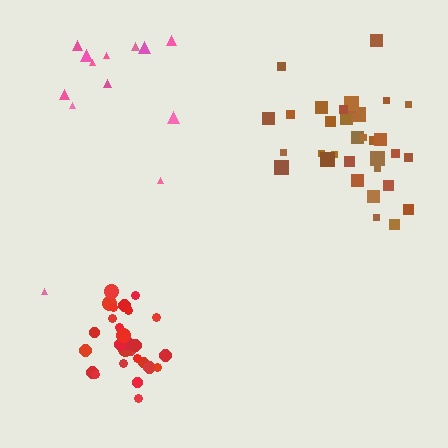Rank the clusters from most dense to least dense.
red, brown, pink.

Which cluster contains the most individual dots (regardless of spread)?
Brown (33).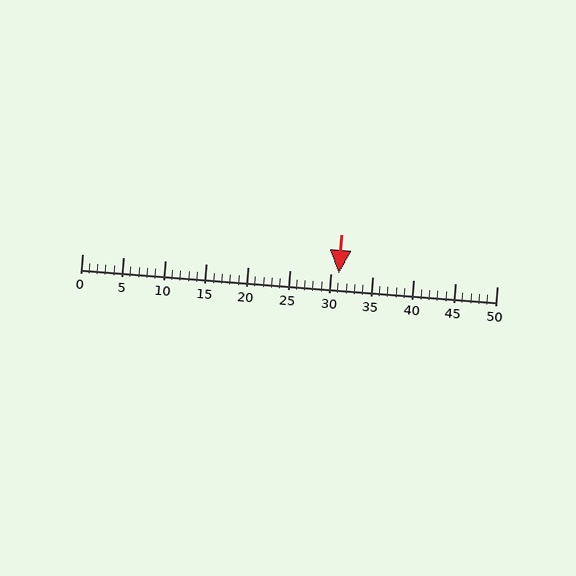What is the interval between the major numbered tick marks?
The major tick marks are spaced 5 units apart.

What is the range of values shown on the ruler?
The ruler shows values from 0 to 50.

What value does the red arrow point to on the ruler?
The red arrow points to approximately 31.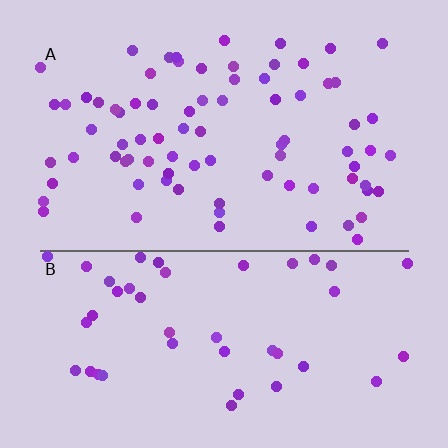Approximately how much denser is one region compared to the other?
Approximately 1.7× — region A over region B.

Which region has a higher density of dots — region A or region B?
A (the top).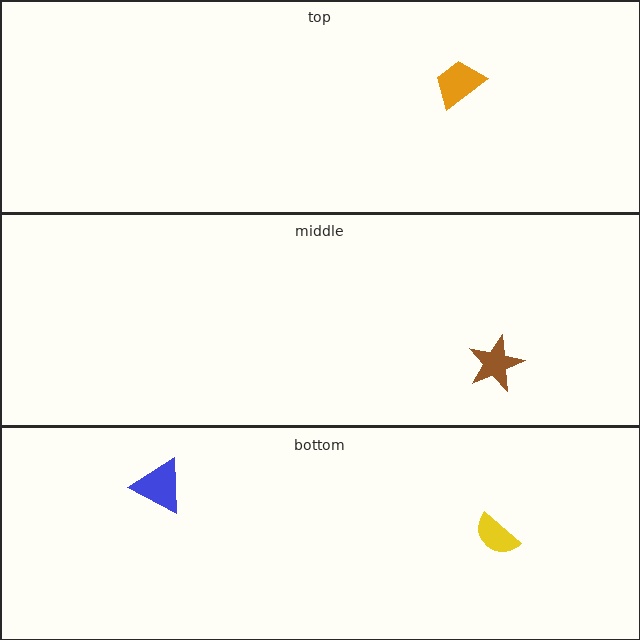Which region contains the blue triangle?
The bottom region.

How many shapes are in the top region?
1.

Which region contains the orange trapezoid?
The top region.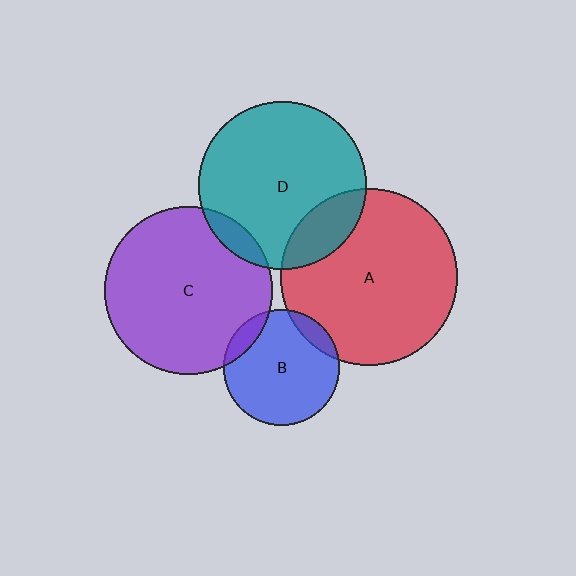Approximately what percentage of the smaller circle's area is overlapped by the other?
Approximately 15%.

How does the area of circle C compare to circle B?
Approximately 2.1 times.